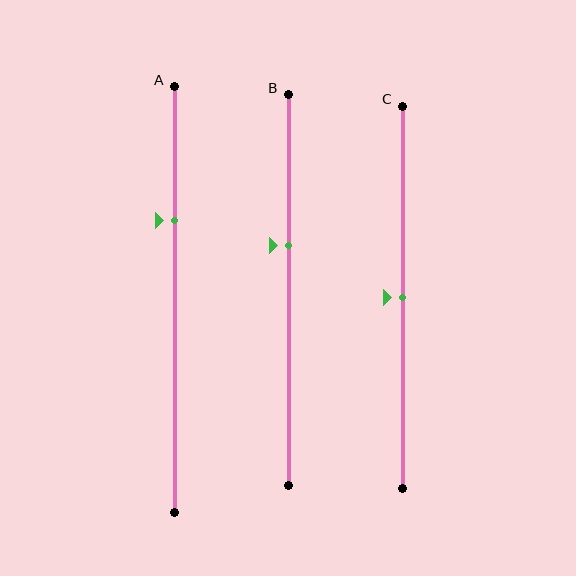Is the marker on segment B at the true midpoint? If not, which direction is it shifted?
No, the marker on segment B is shifted upward by about 11% of the segment length.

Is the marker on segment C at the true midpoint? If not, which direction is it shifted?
Yes, the marker on segment C is at the true midpoint.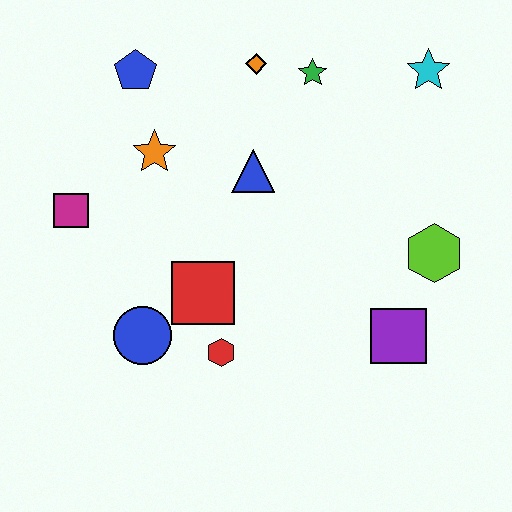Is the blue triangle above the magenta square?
Yes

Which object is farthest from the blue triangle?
The purple square is farthest from the blue triangle.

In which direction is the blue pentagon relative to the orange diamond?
The blue pentagon is to the left of the orange diamond.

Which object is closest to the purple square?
The lime hexagon is closest to the purple square.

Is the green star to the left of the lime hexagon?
Yes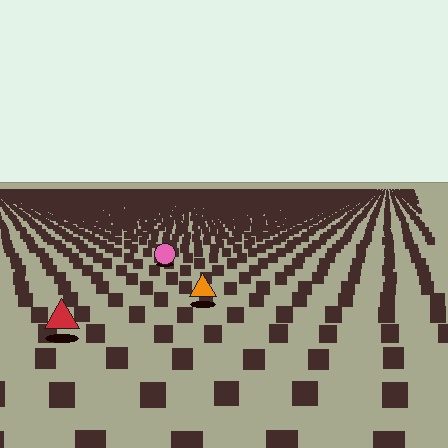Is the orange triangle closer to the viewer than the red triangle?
No. The red triangle is closer — you can tell from the texture gradient: the ground texture is coarser near it.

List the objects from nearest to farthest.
From nearest to farthest: the red triangle, the orange triangle, the pink circle.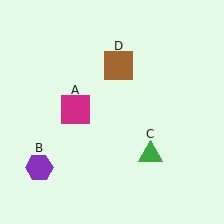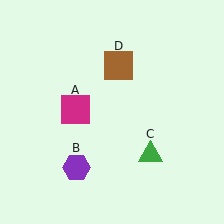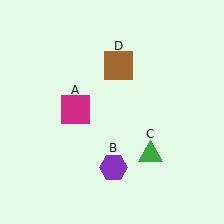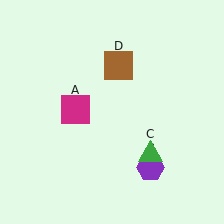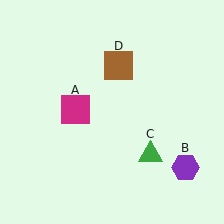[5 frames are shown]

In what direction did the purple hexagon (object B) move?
The purple hexagon (object B) moved right.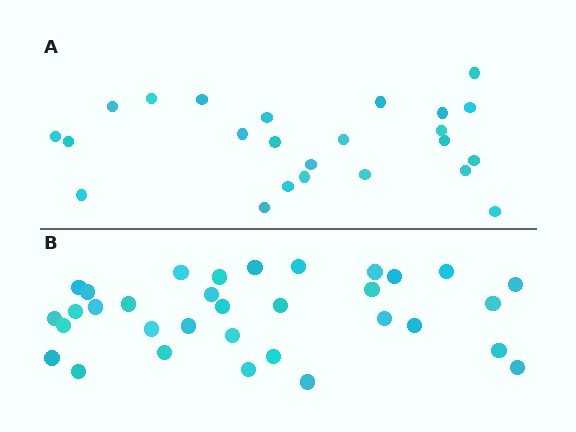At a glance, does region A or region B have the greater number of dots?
Region B (the bottom region) has more dots.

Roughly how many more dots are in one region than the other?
Region B has roughly 8 or so more dots than region A.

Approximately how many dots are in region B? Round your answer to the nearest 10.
About 30 dots. (The exact count is 33, which rounds to 30.)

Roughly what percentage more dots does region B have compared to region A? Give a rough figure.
About 40% more.